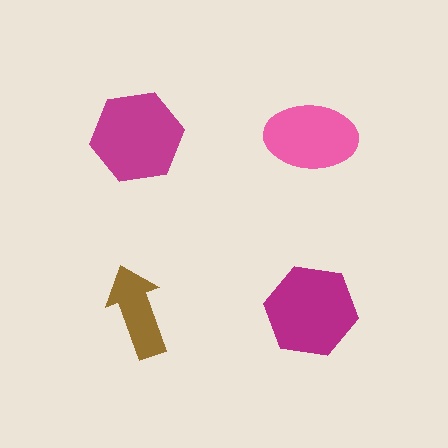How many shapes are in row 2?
2 shapes.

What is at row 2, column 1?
A brown arrow.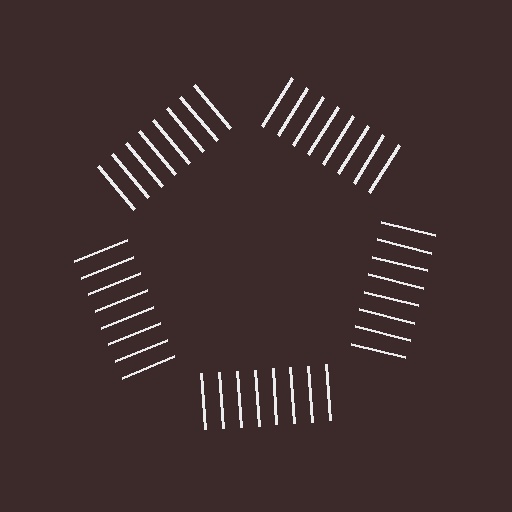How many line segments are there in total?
40 — 8 along each of the 5 edges.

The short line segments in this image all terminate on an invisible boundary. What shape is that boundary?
An illusory pentagon — the line segments terminate on its edges but no continuous stroke is drawn.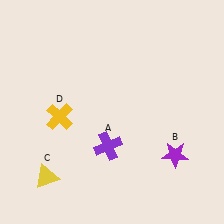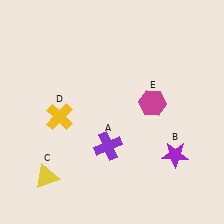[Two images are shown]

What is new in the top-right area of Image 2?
A magenta hexagon (E) was added in the top-right area of Image 2.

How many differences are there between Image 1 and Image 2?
There is 1 difference between the two images.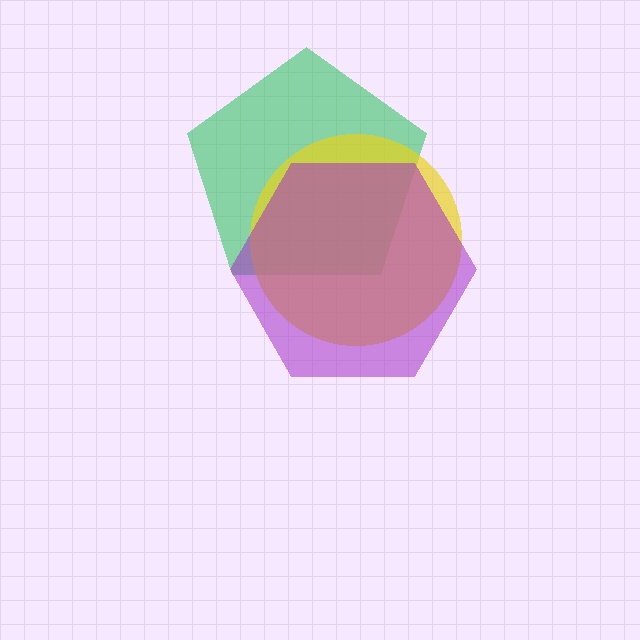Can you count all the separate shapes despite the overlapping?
Yes, there are 3 separate shapes.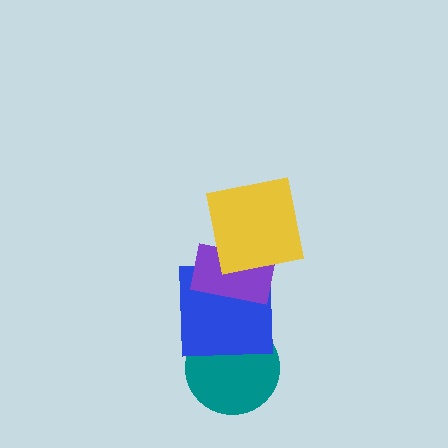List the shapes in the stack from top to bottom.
From top to bottom: the yellow square, the purple rectangle, the blue square, the teal circle.